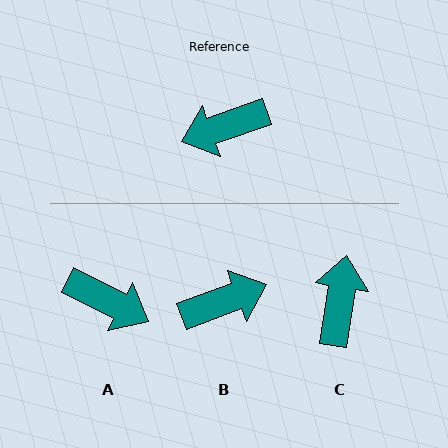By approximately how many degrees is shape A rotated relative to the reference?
Approximately 134 degrees counter-clockwise.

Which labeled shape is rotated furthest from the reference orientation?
B, about 179 degrees away.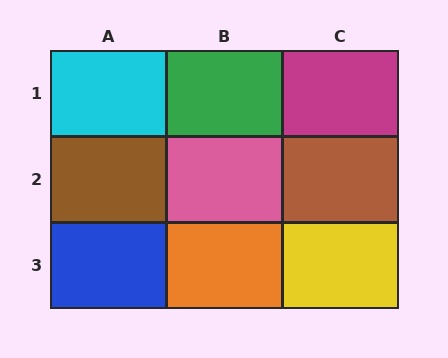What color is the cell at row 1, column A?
Cyan.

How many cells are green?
1 cell is green.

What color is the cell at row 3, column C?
Yellow.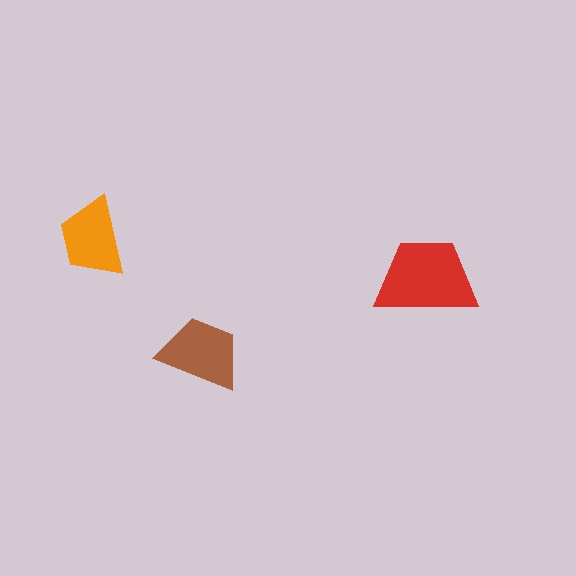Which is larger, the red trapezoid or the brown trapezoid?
The red one.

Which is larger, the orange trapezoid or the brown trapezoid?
The brown one.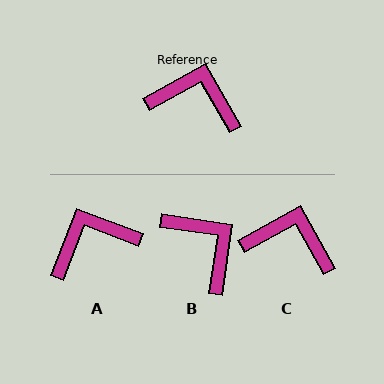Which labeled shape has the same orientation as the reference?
C.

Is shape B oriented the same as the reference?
No, it is off by about 38 degrees.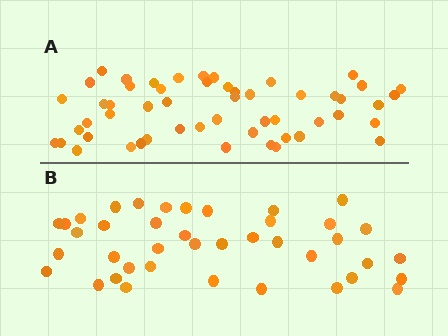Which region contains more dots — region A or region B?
Region A (the top region) has more dots.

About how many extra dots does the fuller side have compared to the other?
Region A has approximately 15 more dots than region B.